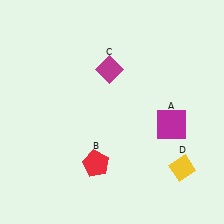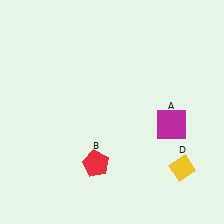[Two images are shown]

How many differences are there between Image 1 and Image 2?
There is 1 difference between the two images.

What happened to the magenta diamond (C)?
The magenta diamond (C) was removed in Image 2. It was in the top-left area of Image 1.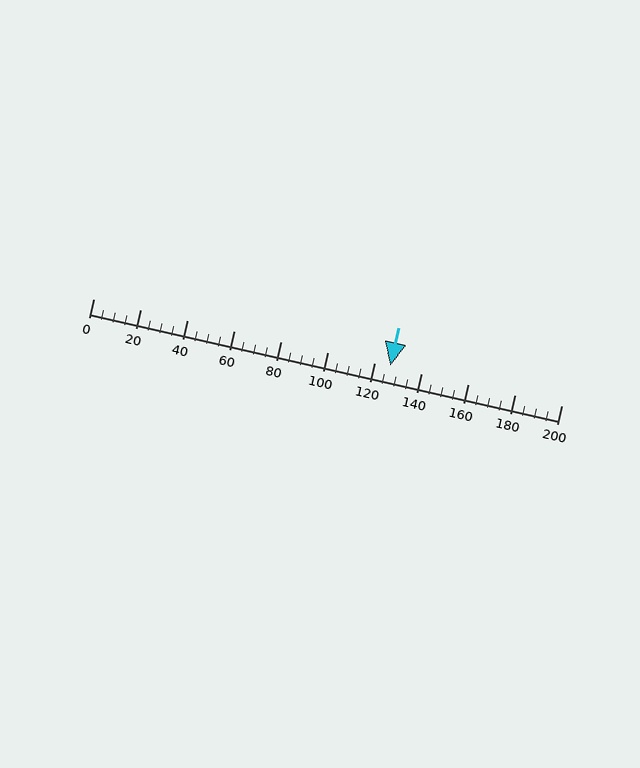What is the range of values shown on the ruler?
The ruler shows values from 0 to 200.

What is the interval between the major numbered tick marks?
The major tick marks are spaced 20 units apart.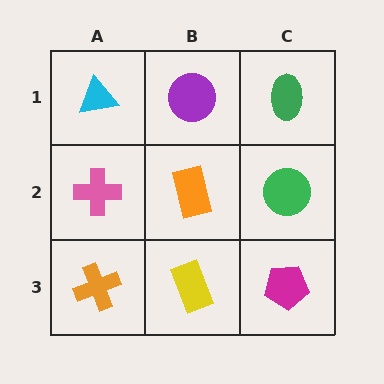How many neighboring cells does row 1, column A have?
2.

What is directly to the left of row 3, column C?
A yellow rectangle.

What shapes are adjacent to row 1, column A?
A pink cross (row 2, column A), a purple circle (row 1, column B).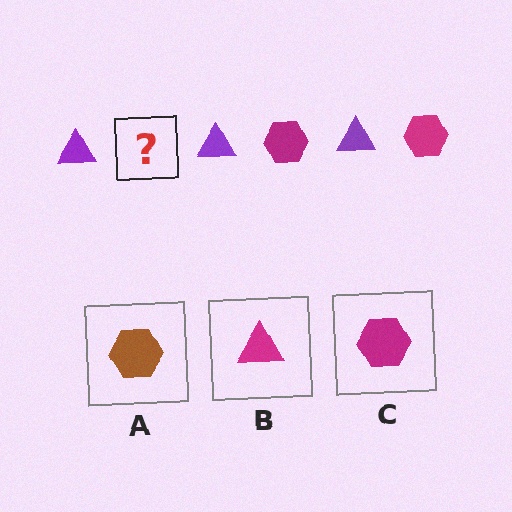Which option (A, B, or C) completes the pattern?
C.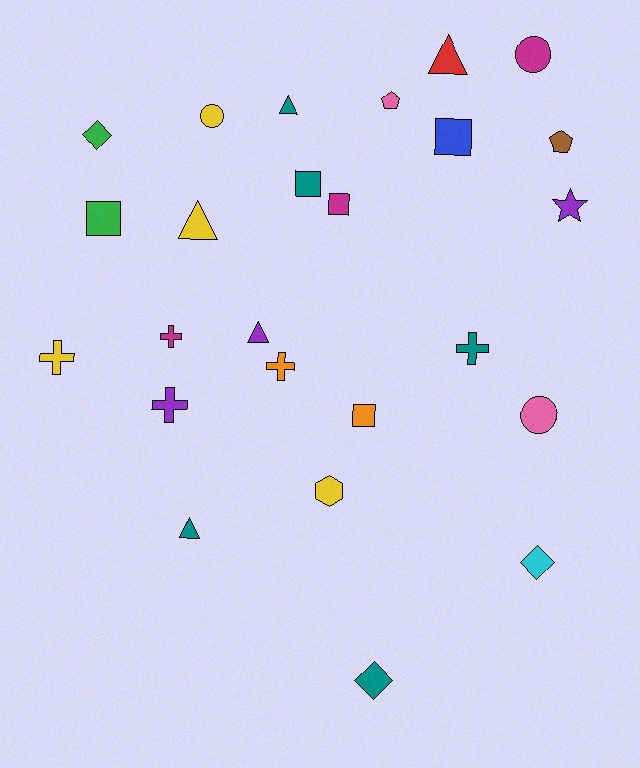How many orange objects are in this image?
There are 2 orange objects.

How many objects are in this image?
There are 25 objects.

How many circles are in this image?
There are 3 circles.